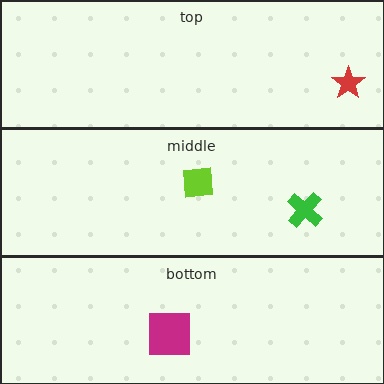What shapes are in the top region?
The red star.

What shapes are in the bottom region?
The magenta square.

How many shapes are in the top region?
1.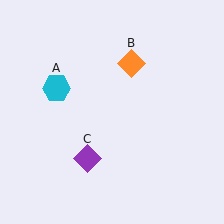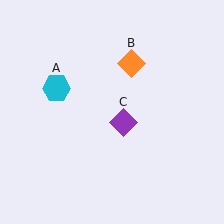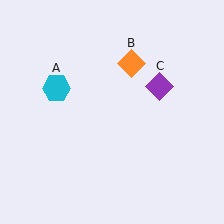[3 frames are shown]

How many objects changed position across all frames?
1 object changed position: purple diamond (object C).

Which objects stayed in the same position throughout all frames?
Cyan hexagon (object A) and orange diamond (object B) remained stationary.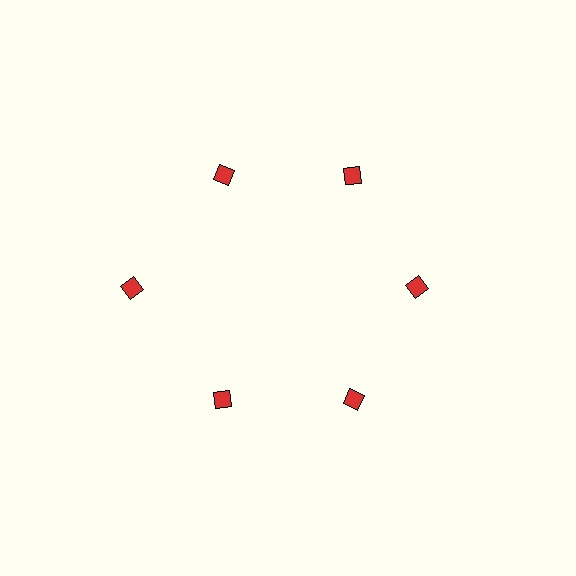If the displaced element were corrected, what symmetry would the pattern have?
It would have 6-fold rotational symmetry — the pattern would map onto itself every 60 degrees.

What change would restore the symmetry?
The symmetry would be restored by moving it inward, back onto the ring so that all 6 diamonds sit at equal angles and equal distance from the center.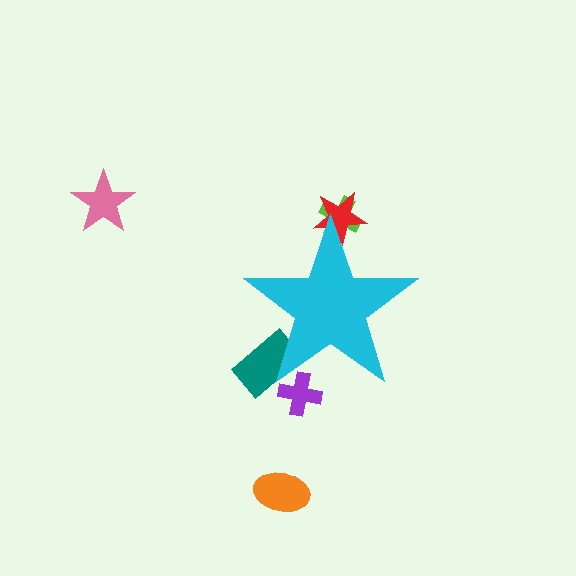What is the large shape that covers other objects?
A cyan star.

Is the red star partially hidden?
Yes, the red star is partially hidden behind the cyan star.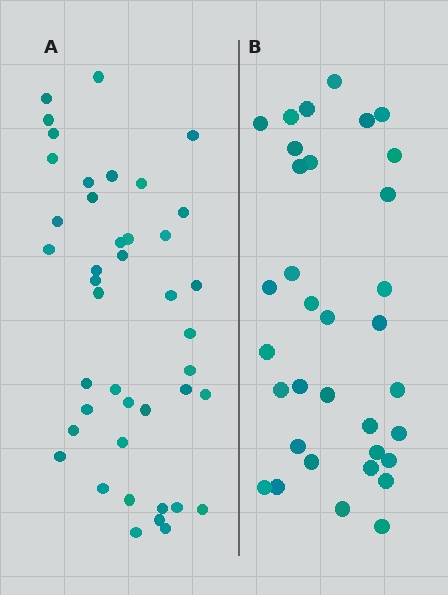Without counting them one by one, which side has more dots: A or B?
Region A (the left region) has more dots.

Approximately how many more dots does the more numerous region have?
Region A has roughly 8 or so more dots than region B.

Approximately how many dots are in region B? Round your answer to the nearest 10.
About 30 dots. (The exact count is 34, which rounds to 30.)